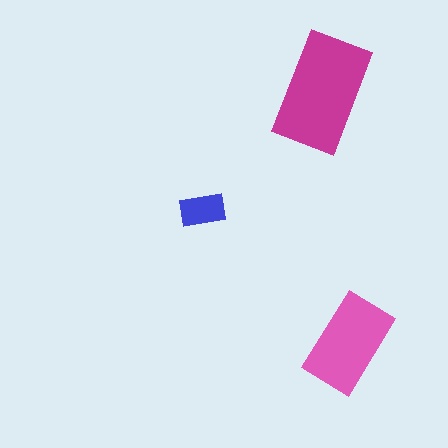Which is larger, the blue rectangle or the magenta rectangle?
The magenta one.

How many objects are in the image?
There are 3 objects in the image.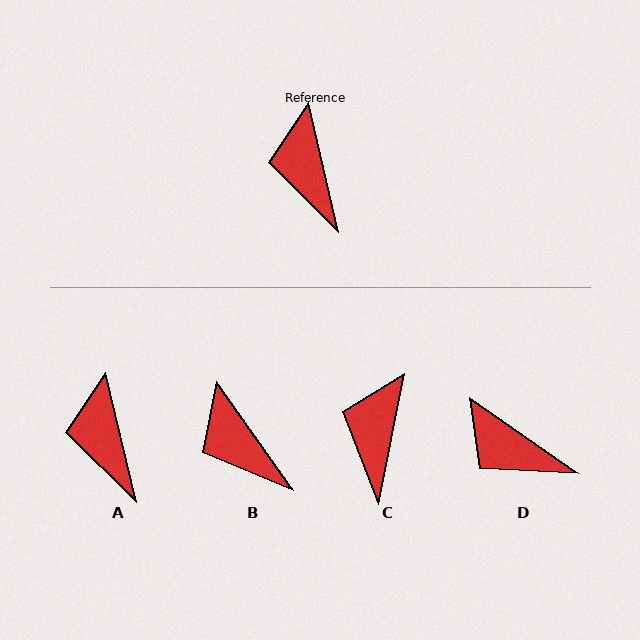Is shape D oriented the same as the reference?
No, it is off by about 42 degrees.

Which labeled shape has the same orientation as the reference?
A.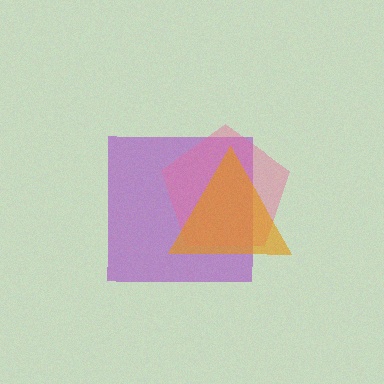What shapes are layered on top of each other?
The layered shapes are: a purple square, a pink pentagon, an orange triangle.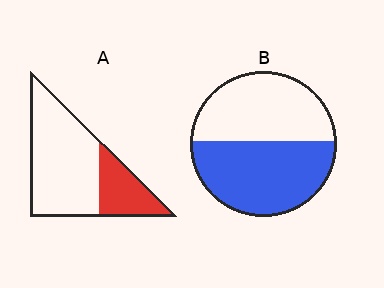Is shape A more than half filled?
No.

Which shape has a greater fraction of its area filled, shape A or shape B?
Shape B.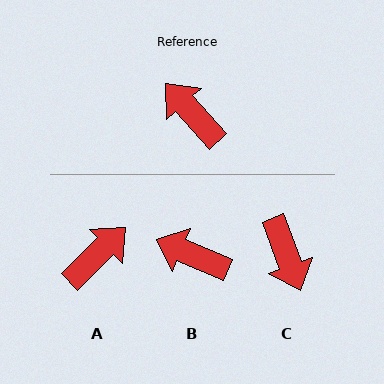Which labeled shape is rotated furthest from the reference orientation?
C, about 158 degrees away.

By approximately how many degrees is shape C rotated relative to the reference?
Approximately 158 degrees counter-clockwise.